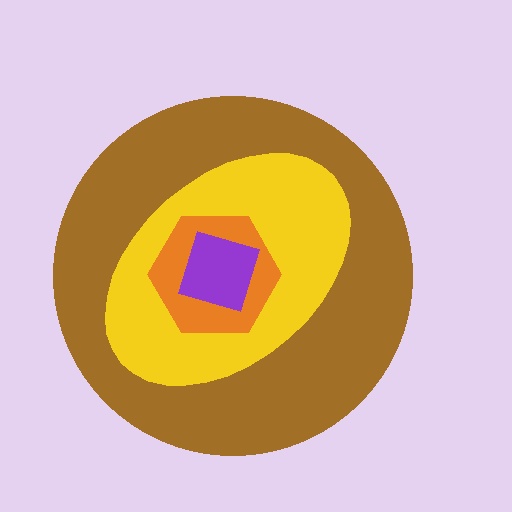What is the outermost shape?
The brown circle.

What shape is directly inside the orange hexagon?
The purple square.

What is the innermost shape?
The purple square.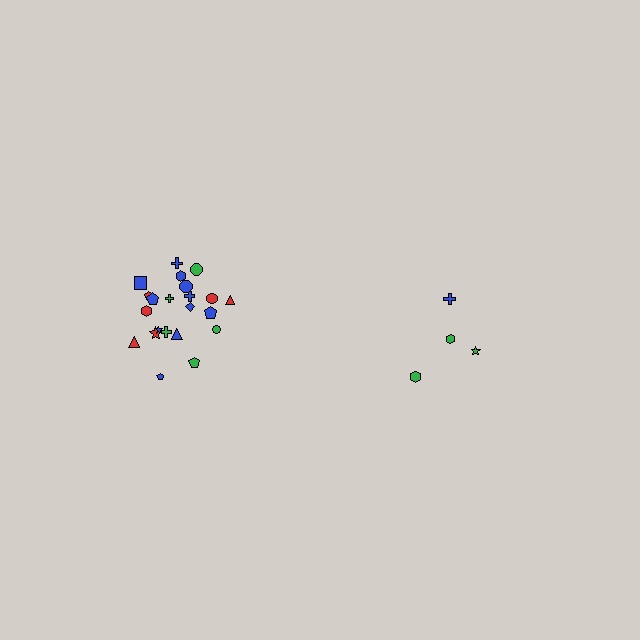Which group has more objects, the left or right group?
The left group.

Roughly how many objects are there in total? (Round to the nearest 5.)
Roughly 25 objects in total.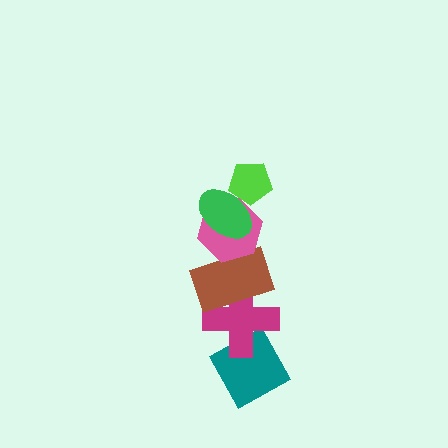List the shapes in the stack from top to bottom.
From top to bottom: the lime pentagon, the green ellipse, the pink hexagon, the brown rectangle, the magenta cross, the teal diamond.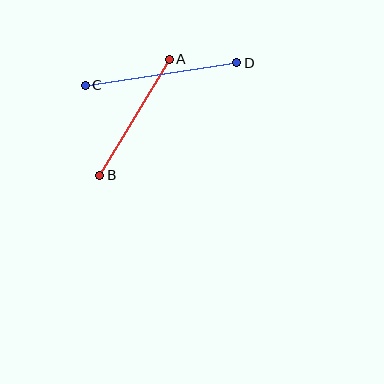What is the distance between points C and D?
The distance is approximately 153 pixels.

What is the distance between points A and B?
The distance is approximately 135 pixels.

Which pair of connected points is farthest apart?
Points C and D are farthest apart.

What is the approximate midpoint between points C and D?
The midpoint is at approximately (161, 74) pixels.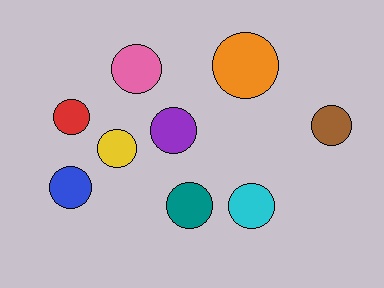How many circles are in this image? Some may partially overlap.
There are 9 circles.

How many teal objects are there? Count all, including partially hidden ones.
There is 1 teal object.